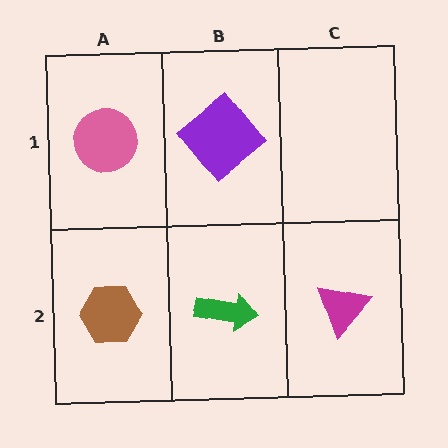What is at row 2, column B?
A green arrow.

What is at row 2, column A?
A brown hexagon.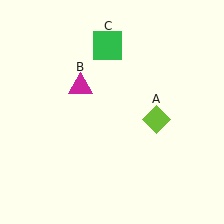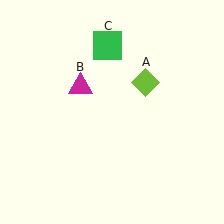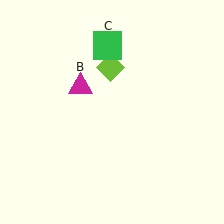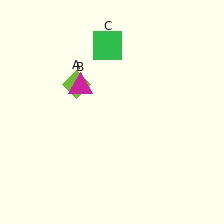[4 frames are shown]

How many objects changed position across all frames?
1 object changed position: lime diamond (object A).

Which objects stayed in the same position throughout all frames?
Magenta triangle (object B) and green square (object C) remained stationary.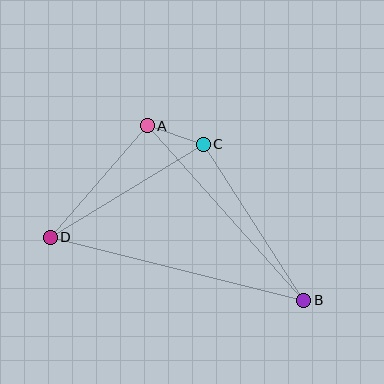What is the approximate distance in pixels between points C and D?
The distance between C and D is approximately 179 pixels.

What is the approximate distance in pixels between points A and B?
The distance between A and B is approximately 234 pixels.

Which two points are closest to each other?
Points A and C are closest to each other.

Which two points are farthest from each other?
Points B and D are farthest from each other.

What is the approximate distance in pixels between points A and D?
The distance between A and D is approximately 148 pixels.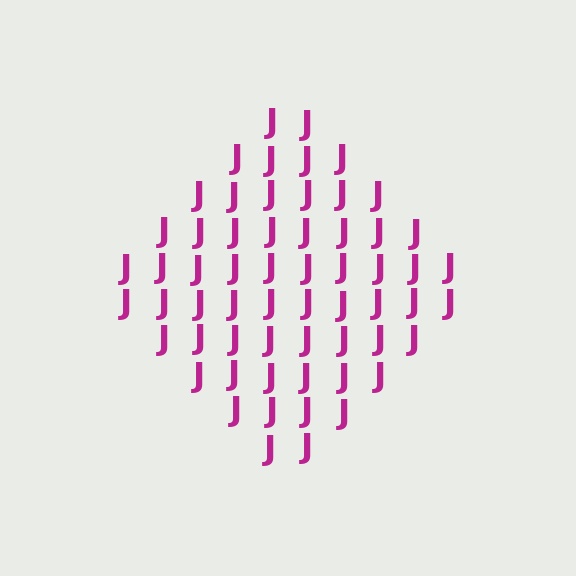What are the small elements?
The small elements are letter J's.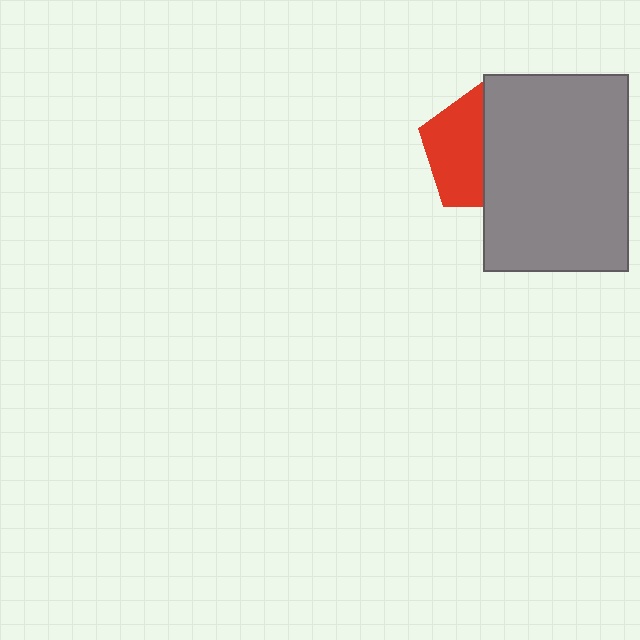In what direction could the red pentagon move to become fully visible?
The red pentagon could move left. That would shift it out from behind the gray rectangle entirely.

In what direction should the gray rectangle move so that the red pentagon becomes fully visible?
The gray rectangle should move right. That is the shortest direction to clear the overlap and leave the red pentagon fully visible.